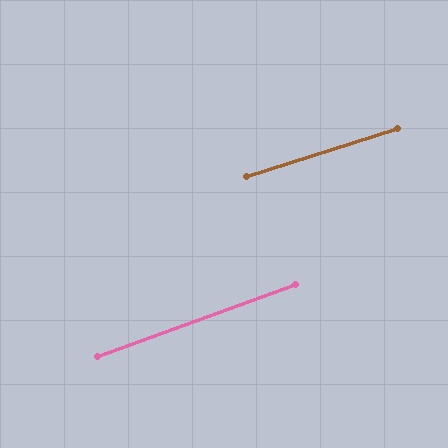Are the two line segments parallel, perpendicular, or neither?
Parallel — their directions differ by only 1.9°.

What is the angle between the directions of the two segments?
Approximately 2 degrees.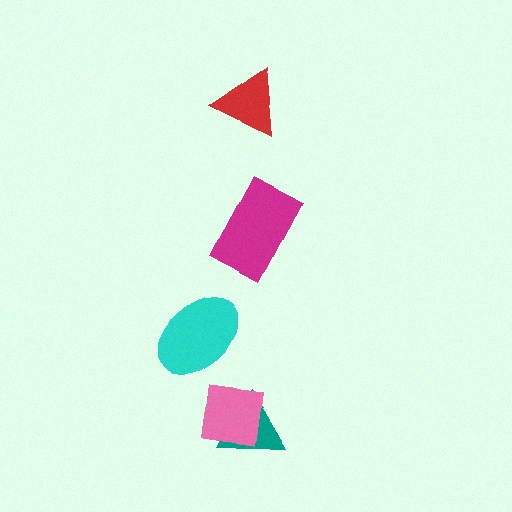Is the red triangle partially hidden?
No, no other shape covers it.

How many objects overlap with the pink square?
1 object overlaps with the pink square.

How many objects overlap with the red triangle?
0 objects overlap with the red triangle.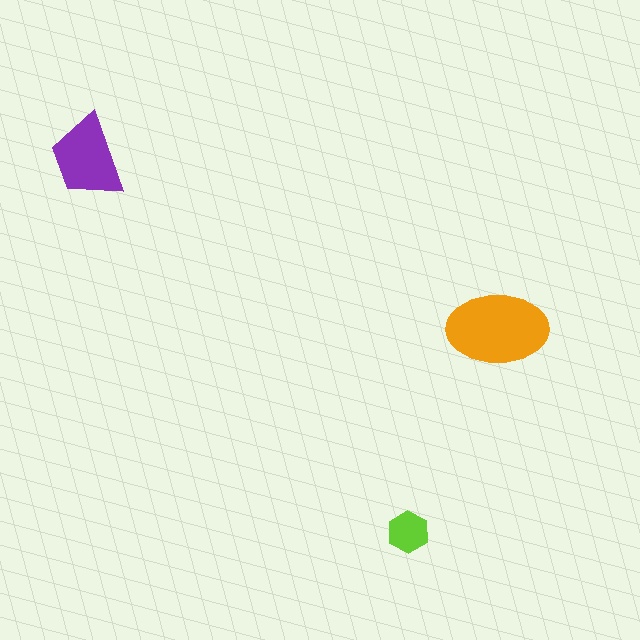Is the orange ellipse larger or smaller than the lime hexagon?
Larger.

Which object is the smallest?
The lime hexagon.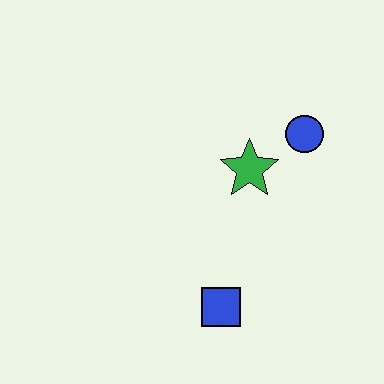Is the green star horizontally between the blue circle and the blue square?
Yes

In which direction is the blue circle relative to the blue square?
The blue circle is above the blue square.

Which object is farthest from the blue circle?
The blue square is farthest from the blue circle.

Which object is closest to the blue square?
The green star is closest to the blue square.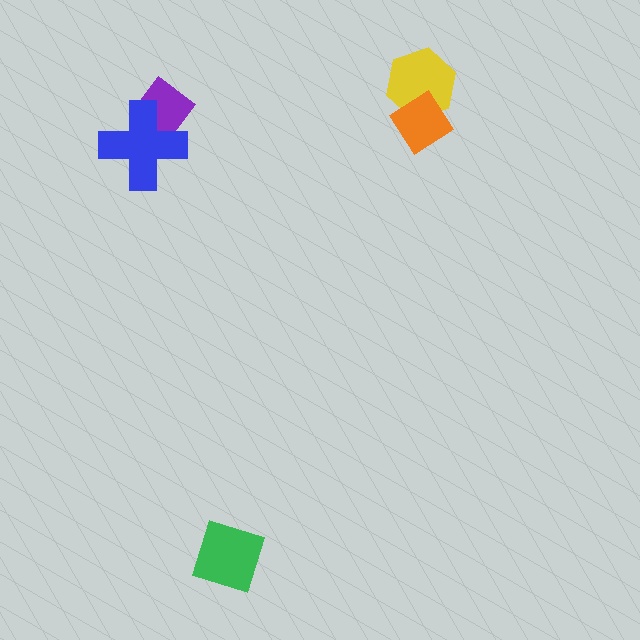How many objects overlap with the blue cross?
1 object overlaps with the blue cross.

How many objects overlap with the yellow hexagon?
1 object overlaps with the yellow hexagon.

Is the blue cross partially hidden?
No, no other shape covers it.